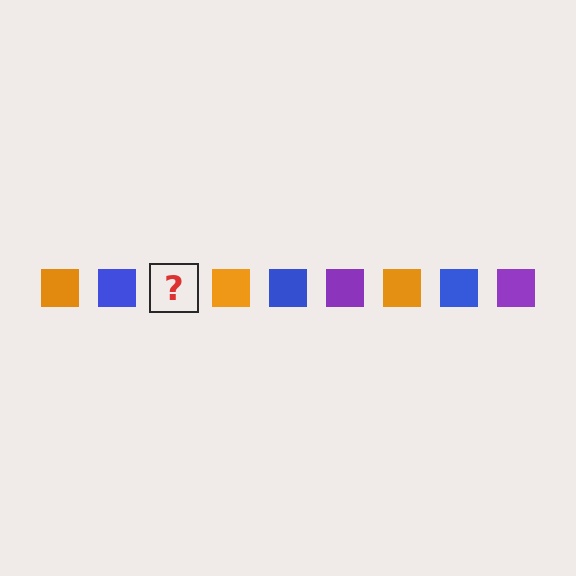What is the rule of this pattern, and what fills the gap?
The rule is that the pattern cycles through orange, blue, purple squares. The gap should be filled with a purple square.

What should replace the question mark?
The question mark should be replaced with a purple square.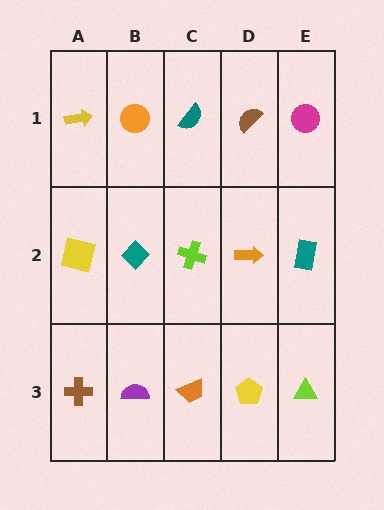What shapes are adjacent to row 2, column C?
A teal semicircle (row 1, column C), an orange trapezoid (row 3, column C), a teal diamond (row 2, column B), an orange arrow (row 2, column D).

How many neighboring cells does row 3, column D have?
3.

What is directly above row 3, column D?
An orange arrow.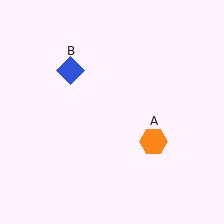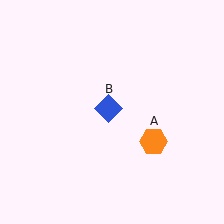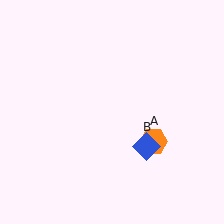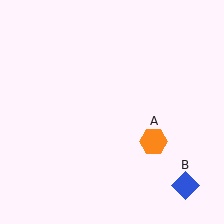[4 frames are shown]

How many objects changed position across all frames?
1 object changed position: blue diamond (object B).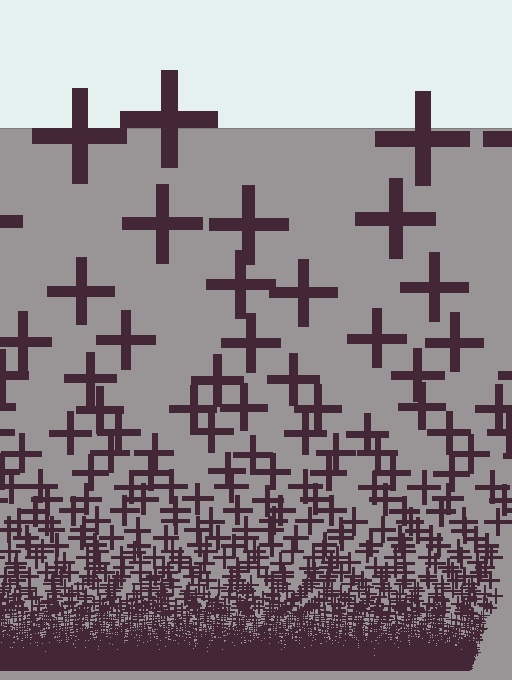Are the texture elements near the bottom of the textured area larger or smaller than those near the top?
Smaller. The gradient is inverted — elements near the bottom are smaller and denser.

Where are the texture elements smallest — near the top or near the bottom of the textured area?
Near the bottom.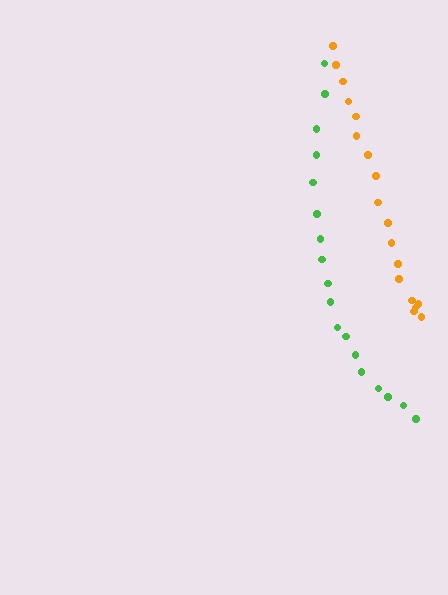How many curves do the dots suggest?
There are 2 distinct paths.